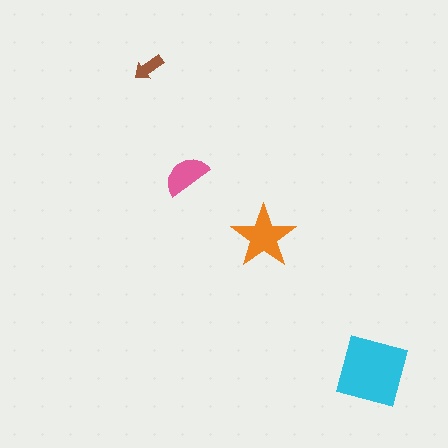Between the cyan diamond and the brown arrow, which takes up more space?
The cyan diamond.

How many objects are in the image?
There are 4 objects in the image.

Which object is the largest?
The cyan diamond.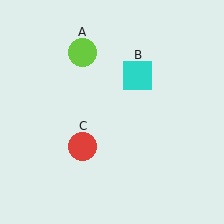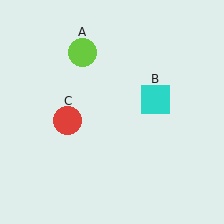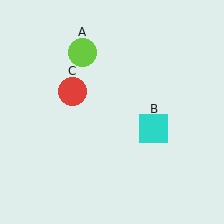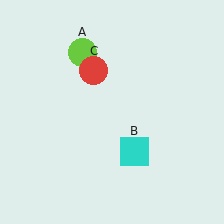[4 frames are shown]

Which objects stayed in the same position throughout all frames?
Lime circle (object A) remained stationary.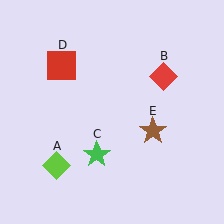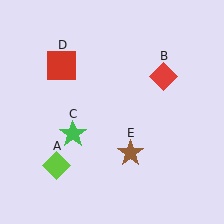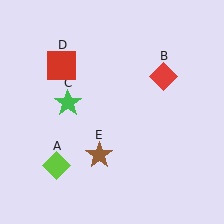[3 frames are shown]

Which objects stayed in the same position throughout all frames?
Lime diamond (object A) and red diamond (object B) and red square (object D) remained stationary.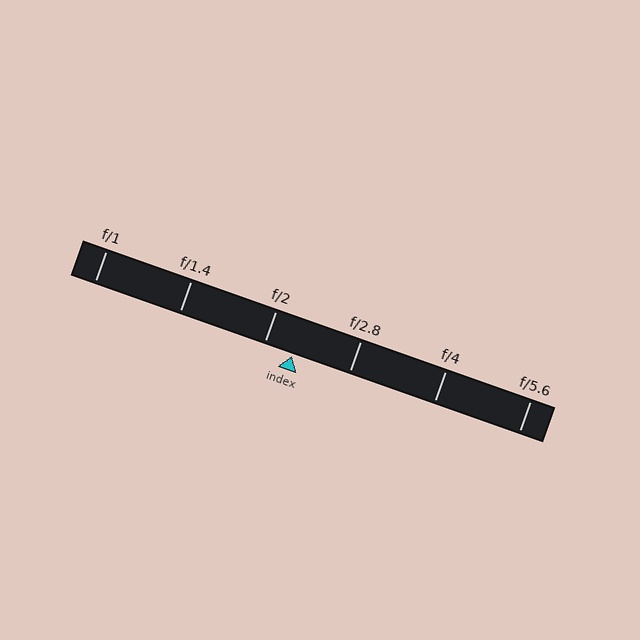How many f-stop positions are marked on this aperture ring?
There are 6 f-stop positions marked.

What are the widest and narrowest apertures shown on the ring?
The widest aperture shown is f/1 and the narrowest is f/5.6.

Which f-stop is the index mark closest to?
The index mark is closest to f/2.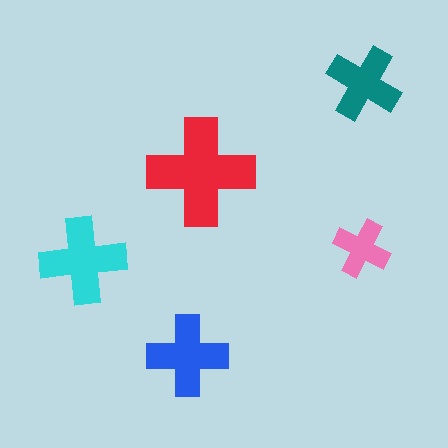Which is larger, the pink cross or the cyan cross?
The cyan one.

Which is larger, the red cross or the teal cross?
The red one.